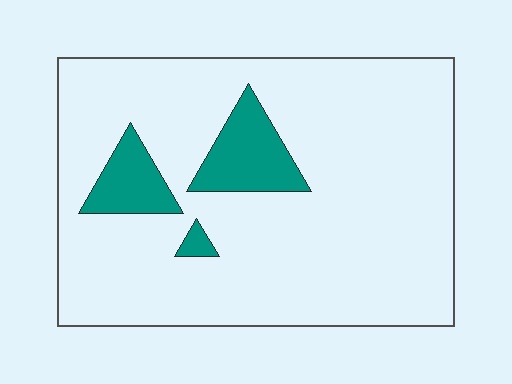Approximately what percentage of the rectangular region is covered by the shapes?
Approximately 10%.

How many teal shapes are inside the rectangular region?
3.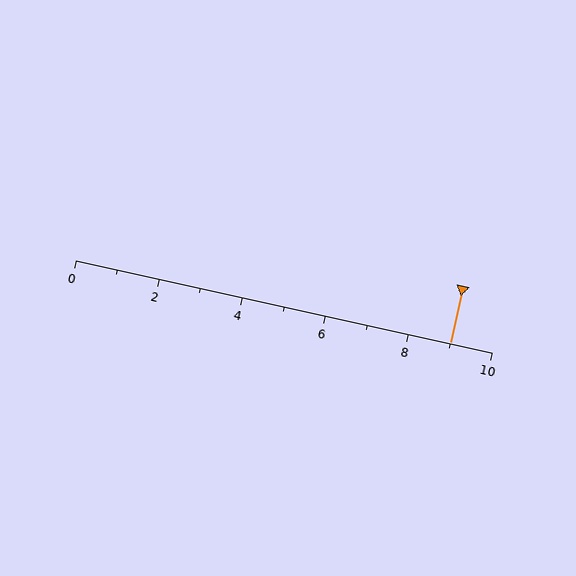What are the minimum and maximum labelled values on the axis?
The axis runs from 0 to 10.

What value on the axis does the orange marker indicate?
The marker indicates approximately 9.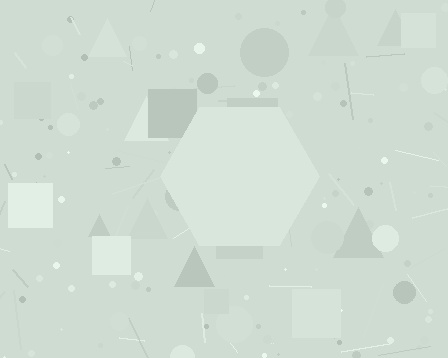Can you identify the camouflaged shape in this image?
The camouflaged shape is a hexagon.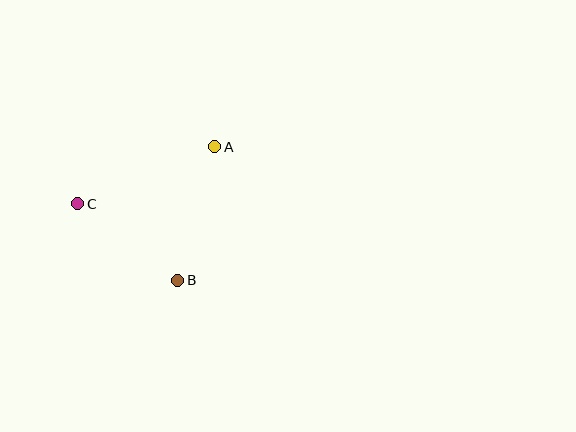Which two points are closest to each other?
Points B and C are closest to each other.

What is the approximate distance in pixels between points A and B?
The distance between A and B is approximately 138 pixels.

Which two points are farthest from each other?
Points A and C are farthest from each other.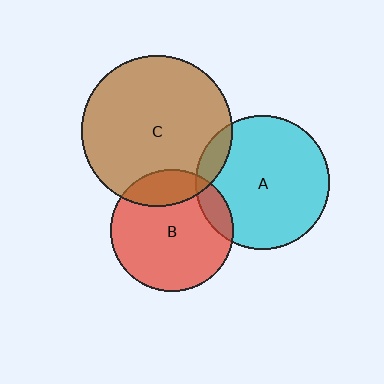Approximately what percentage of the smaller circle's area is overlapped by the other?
Approximately 10%.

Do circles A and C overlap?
Yes.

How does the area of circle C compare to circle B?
Approximately 1.5 times.